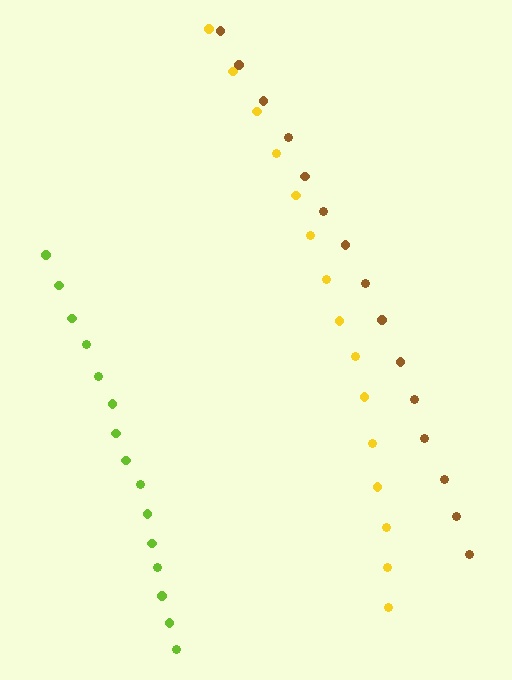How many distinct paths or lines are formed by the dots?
There are 3 distinct paths.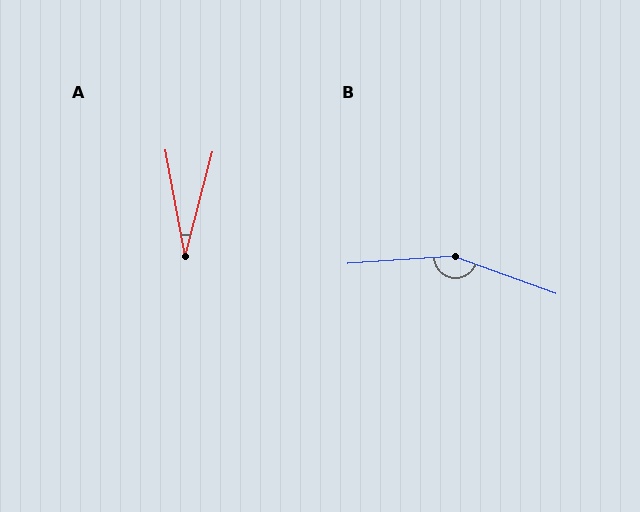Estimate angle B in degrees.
Approximately 156 degrees.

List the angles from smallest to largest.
A (25°), B (156°).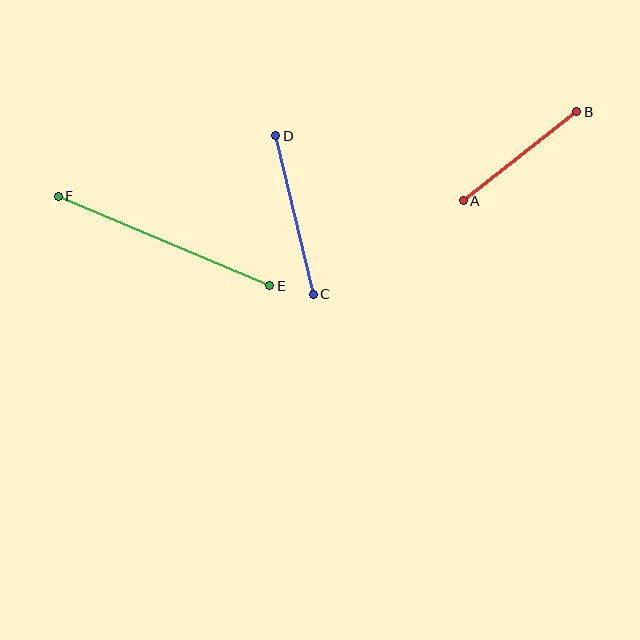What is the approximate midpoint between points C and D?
The midpoint is at approximately (295, 215) pixels.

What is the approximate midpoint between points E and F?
The midpoint is at approximately (164, 241) pixels.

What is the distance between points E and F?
The distance is approximately 230 pixels.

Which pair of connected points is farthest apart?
Points E and F are farthest apart.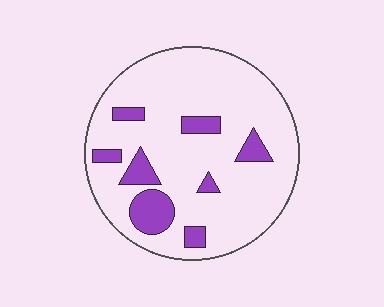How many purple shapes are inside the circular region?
8.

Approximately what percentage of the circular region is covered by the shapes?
Approximately 15%.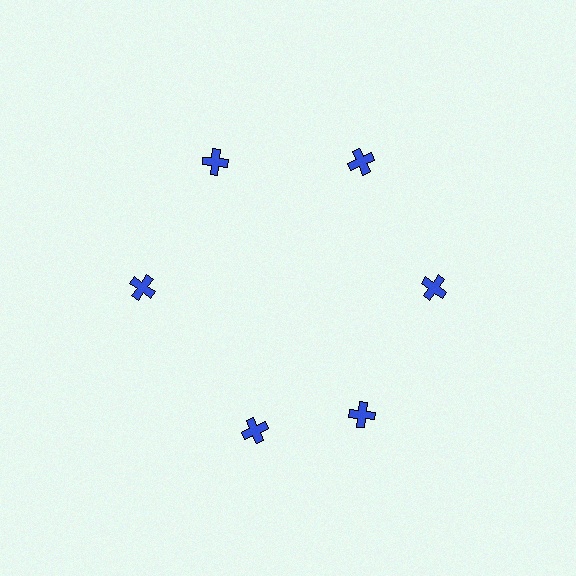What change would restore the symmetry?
The symmetry would be restored by rotating it back into even spacing with its neighbors so that all 6 crosses sit at equal angles and equal distance from the center.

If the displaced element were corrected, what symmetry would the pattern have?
It would have 6-fold rotational symmetry — the pattern would map onto itself every 60 degrees.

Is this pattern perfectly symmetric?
No. The 6 blue crosses are arranged in a ring, but one element near the 7 o'clock position is rotated out of alignment along the ring, breaking the 6-fold rotational symmetry.